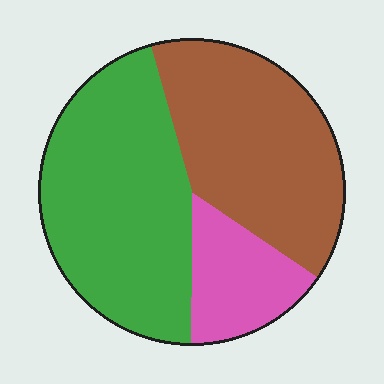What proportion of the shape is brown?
Brown covers around 40% of the shape.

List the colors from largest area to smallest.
From largest to smallest: green, brown, pink.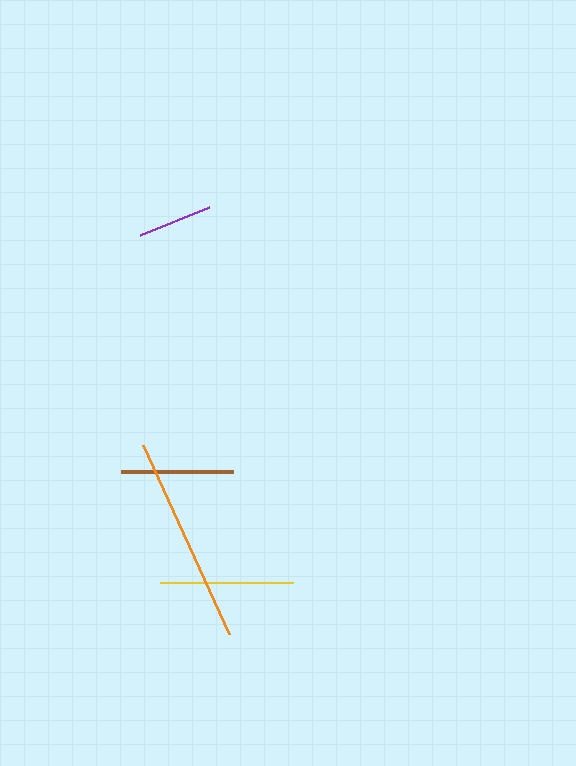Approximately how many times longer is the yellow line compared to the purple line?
The yellow line is approximately 1.8 times the length of the purple line.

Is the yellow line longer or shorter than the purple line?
The yellow line is longer than the purple line.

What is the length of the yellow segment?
The yellow segment is approximately 133 pixels long.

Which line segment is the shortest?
The purple line is the shortest at approximately 75 pixels.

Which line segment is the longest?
The orange line is the longest at approximately 208 pixels.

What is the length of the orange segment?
The orange segment is approximately 208 pixels long.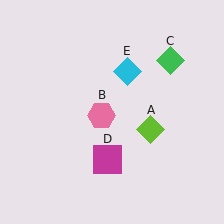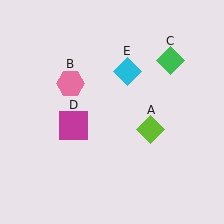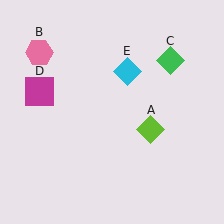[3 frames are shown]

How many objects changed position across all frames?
2 objects changed position: pink hexagon (object B), magenta square (object D).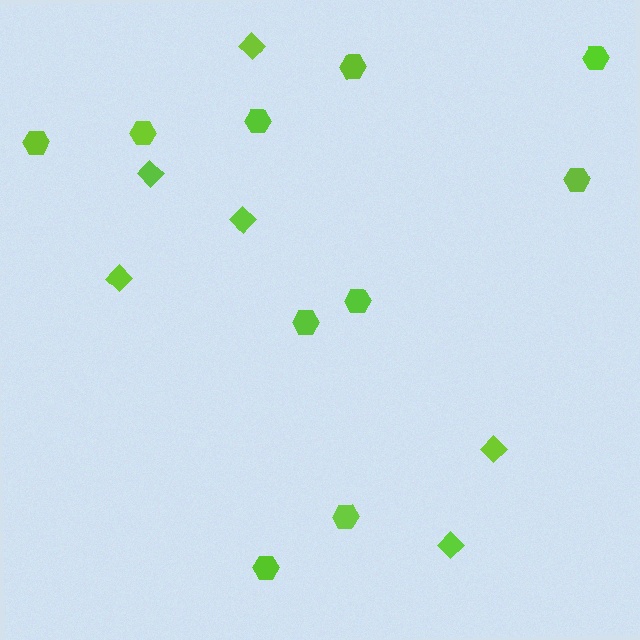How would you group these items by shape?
There are 2 groups: one group of diamonds (6) and one group of hexagons (10).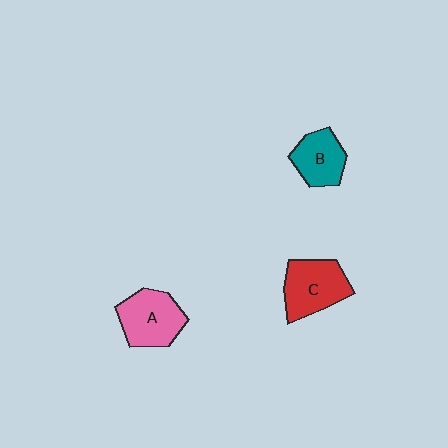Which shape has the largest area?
Shape C (red).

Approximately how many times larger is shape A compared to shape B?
Approximately 1.3 times.